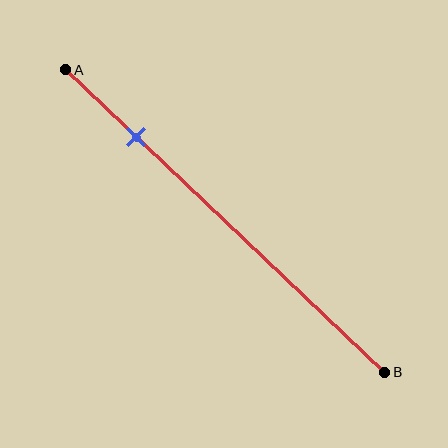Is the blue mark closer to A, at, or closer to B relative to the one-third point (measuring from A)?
The blue mark is closer to point A than the one-third point of segment AB.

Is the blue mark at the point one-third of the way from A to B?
No, the mark is at about 20% from A, not at the 33% one-third point.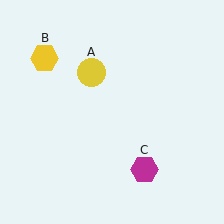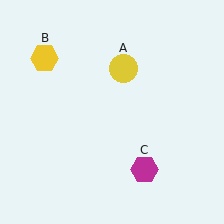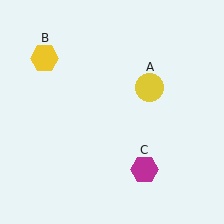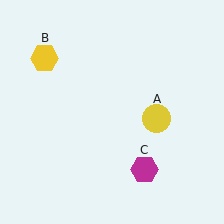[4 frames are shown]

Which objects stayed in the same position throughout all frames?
Yellow hexagon (object B) and magenta hexagon (object C) remained stationary.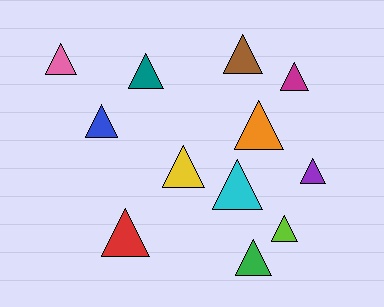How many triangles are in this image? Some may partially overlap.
There are 12 triangles.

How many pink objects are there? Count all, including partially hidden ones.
There is 1 pink object.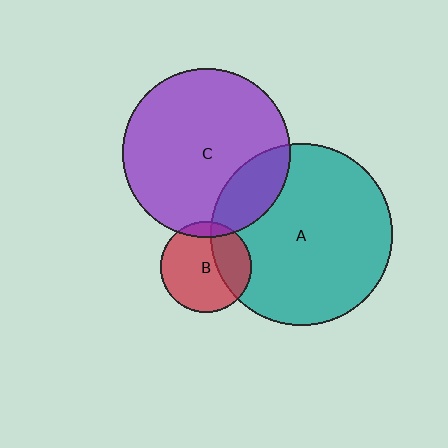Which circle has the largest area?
Circle A (teal).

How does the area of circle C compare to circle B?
Approximately 3.4 times.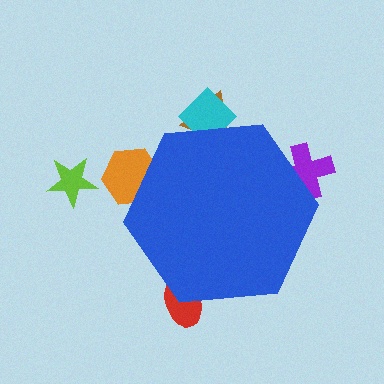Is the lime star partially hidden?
No, the lime star is fully visible.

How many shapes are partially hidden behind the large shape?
5 shapes are partially hidden.